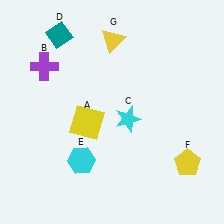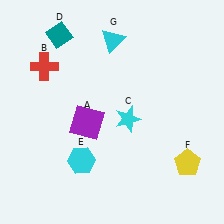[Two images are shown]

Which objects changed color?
A changed from yellow to purple. B changed from purple to red. G changed from yellow to cyan.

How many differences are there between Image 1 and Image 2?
There are 3 differences between the two images.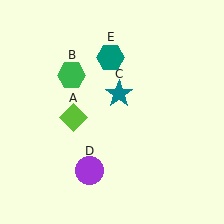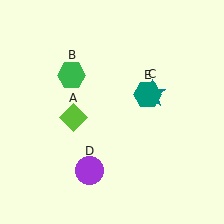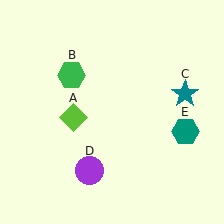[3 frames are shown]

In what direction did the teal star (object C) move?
The teal star (object C) moved right.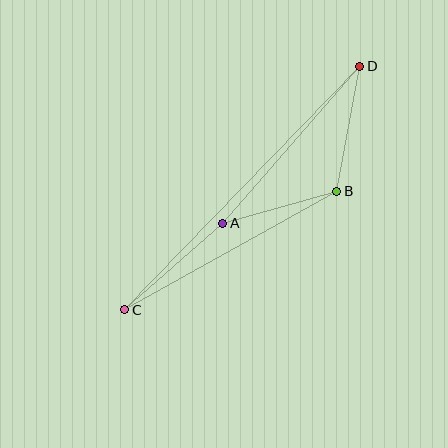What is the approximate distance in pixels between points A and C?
The distance between A and C is approximately 130 pixels.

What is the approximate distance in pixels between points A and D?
The distance between A and D is approximately 208 pixels.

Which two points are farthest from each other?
Points C and D are farthest from each other.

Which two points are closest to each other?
Points A and B are closest to each other.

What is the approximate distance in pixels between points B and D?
The distance between B and D is approximately 127 pixels.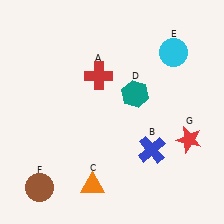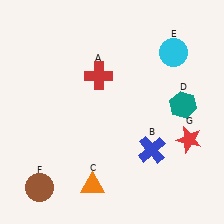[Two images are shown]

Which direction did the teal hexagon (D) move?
The teal hexagon (D) moved right.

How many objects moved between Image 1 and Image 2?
1 object moved between the two images.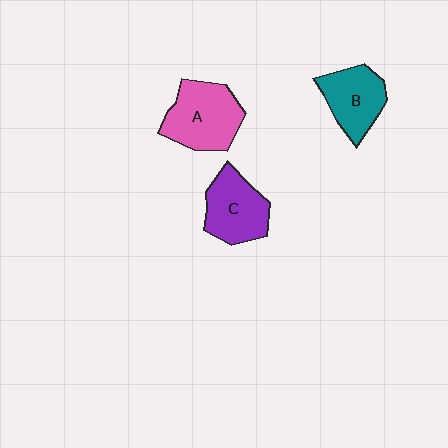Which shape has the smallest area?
Shape B (teal).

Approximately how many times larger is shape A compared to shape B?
Approximately 1.3 times.